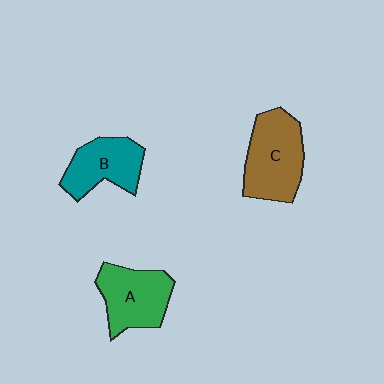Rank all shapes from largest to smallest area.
From largest to smallest: C (brown), A (green), B (teal).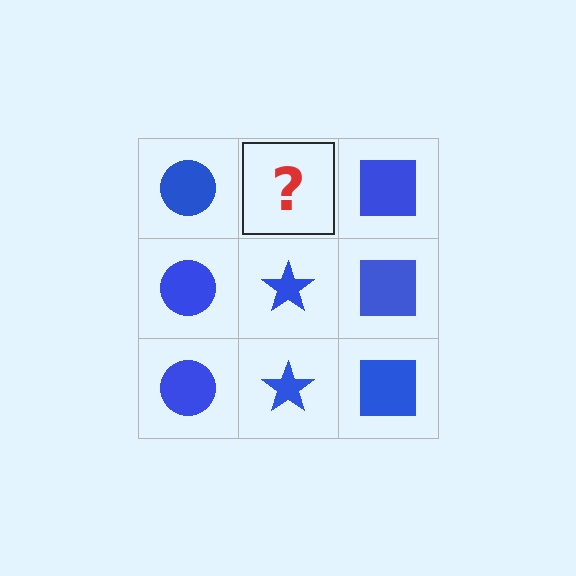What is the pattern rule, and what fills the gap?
The rule is that each column has a consistent shape. The gap should be filled with a blue star.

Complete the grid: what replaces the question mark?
The question mark should be replaced with a blue star.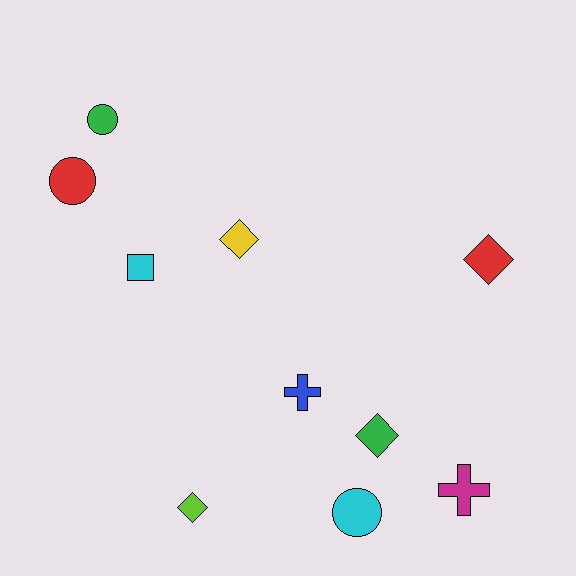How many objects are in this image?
There are 10 objects.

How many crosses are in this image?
There are 2 crosses.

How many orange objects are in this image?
There are no orange objects.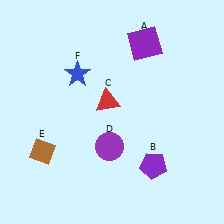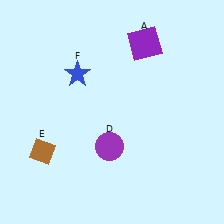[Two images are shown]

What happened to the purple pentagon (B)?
The purple pentagon (B) was removed in Image 2. It was in the bottom-right area of Image 1.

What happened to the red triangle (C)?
The red triangle (C) was removed in Image 2. It was in the top-left area of Image 1.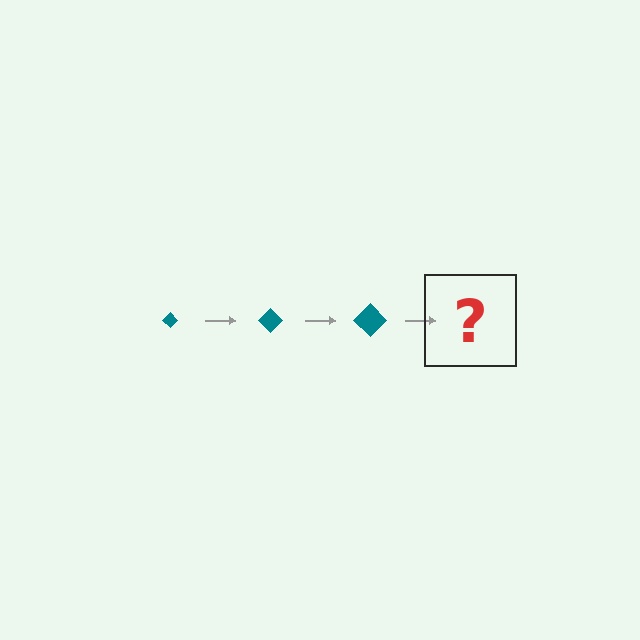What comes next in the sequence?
The next element should be a teal diamond, larger than the previous one.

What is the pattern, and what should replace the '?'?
The pattern is that the diamond gets progressively larger each step. The '?' should be a teal diamond, larger than the previous one.